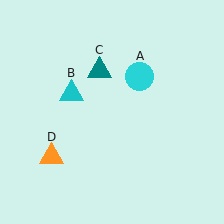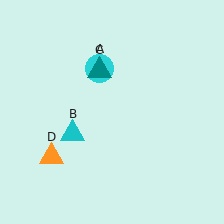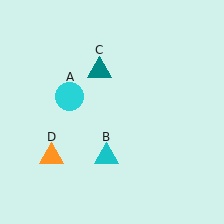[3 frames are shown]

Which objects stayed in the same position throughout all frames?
Teal triangle (object C) and orange triangle (object D) remained stationary.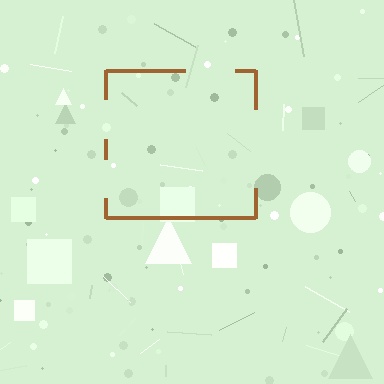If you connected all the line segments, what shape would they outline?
They would outline a square.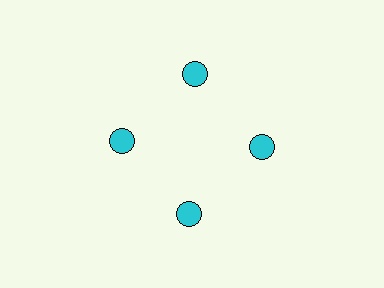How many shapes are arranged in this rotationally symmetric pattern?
There are 4 shapes, arranged in 4 groups of 1.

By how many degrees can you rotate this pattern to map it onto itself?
The pattern maps onto itself every 90 degrees of rotation.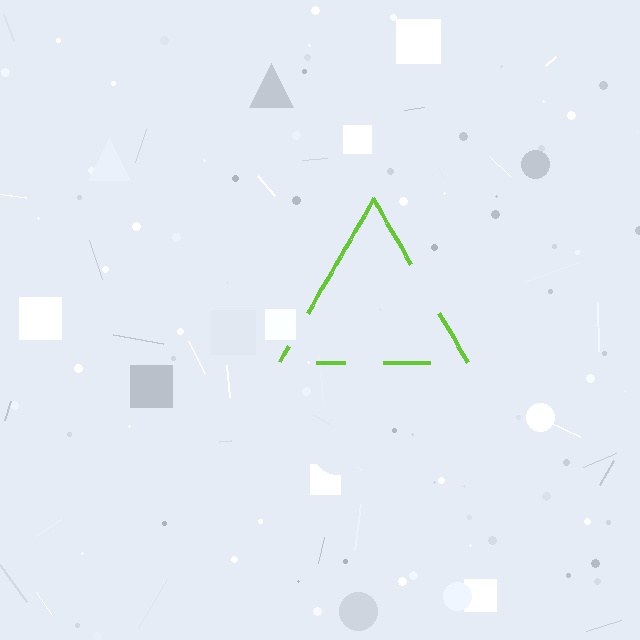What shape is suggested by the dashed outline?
The dashed outline suggests a triangle.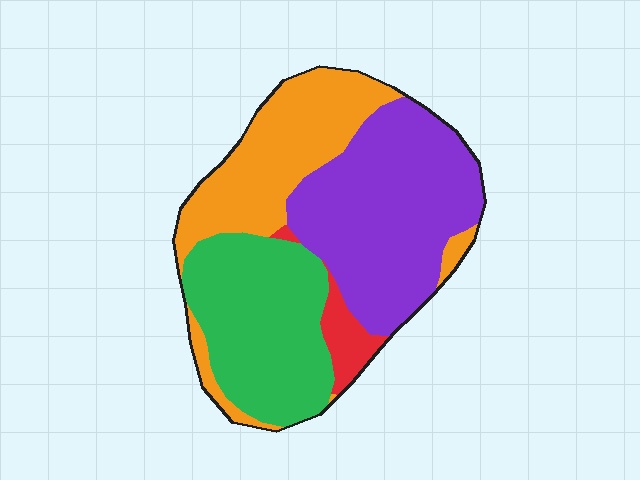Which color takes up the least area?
Red, at roughly 5%.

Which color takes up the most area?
Purple, at roughly 40%.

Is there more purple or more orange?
Purple.